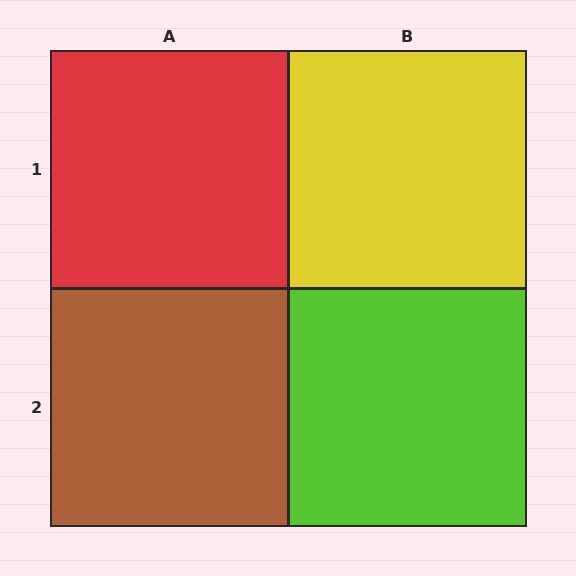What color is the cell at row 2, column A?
Brown.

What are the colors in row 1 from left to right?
Red, yellow.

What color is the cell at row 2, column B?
Lime.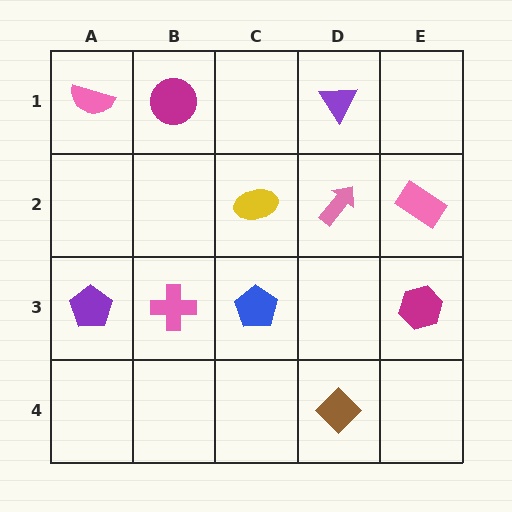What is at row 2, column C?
A yellow ellipse.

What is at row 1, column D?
A purple triangle.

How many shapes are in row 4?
1 shape.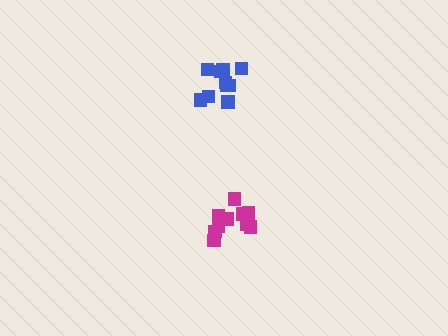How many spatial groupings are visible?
There are 2 spatial groupings.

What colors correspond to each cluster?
The clusters are colored: magenta, blue.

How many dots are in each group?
Group 1: 10 dots, Group 2: 10 dots (20 total).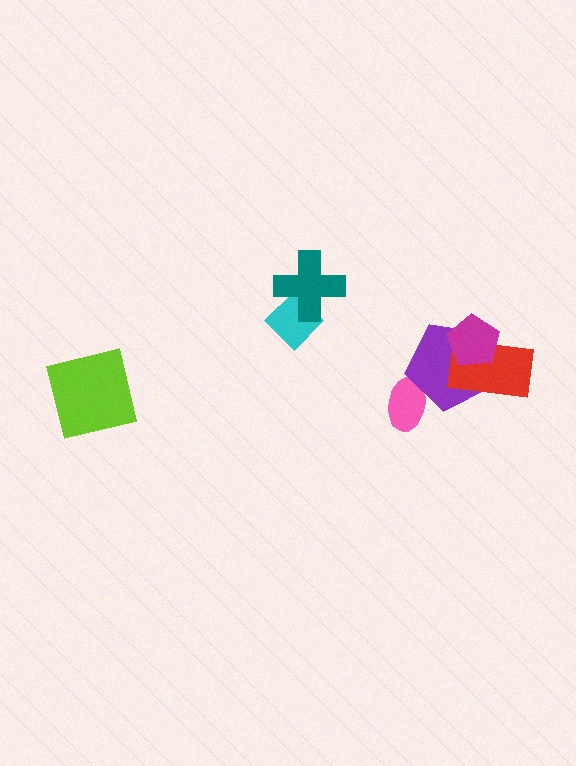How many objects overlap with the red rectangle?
2 objects overlap with the red rectangle.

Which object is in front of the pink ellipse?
The purple pentagon is in front of the pink ellipse.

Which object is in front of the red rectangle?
The magenta pentagon is in front of the red rectangle.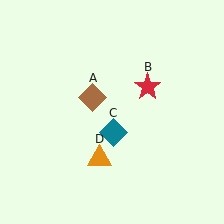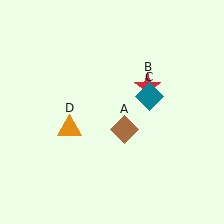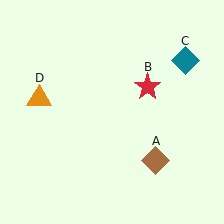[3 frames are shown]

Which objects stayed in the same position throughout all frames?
Red star (object B) remained stationary.